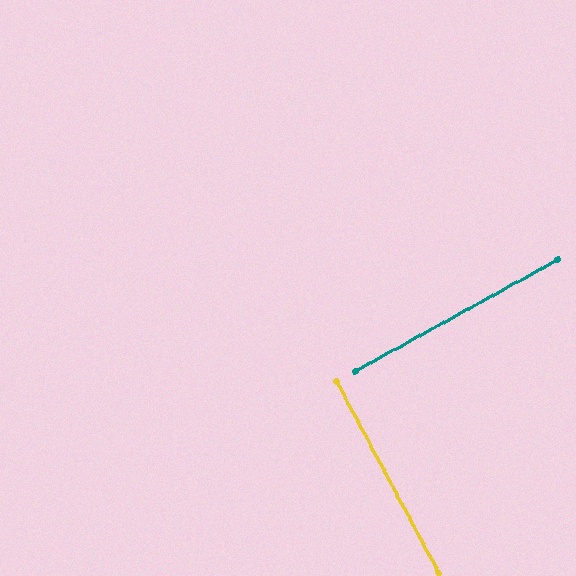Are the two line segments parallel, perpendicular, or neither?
Perpendicular — they meet at approximately 89°.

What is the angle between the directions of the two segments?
Approximately 89 degrees.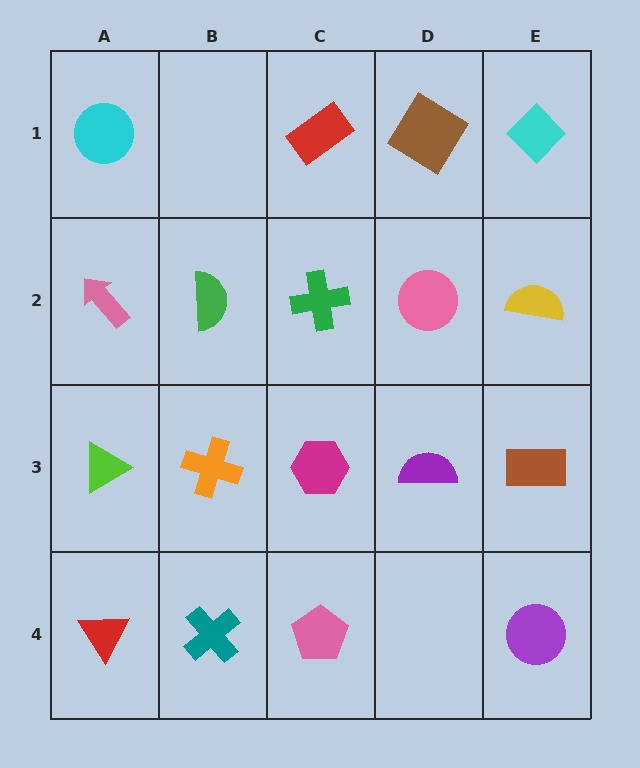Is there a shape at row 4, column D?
No, that cell is empty.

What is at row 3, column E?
A brown rectangle.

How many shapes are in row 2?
5 shapes.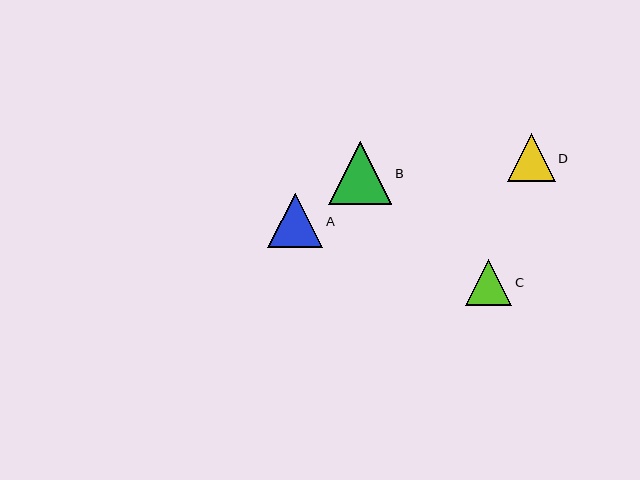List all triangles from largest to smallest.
From largest to smallest: B, A, D, C.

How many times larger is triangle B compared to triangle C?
Triangle B is approximately 1.4 times the size of triangle C.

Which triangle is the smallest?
Triangle C is the smallest with a size of approximately 46 pixels.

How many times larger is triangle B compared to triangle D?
Triangle B is approximately 1.3 times the size of triangle D.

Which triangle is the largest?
Triangle B is the largest with a size of approximately 63 pixels.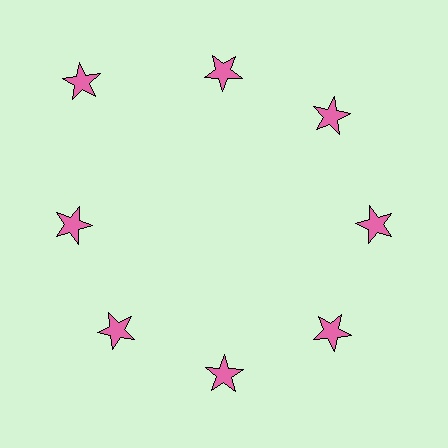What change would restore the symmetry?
The symmetry would be restored by moving it inward, back onto the ring so that all 8 stars sit at equal angles and equal distance from the center.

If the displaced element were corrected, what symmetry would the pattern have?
It would have 8-fold rotational symmetry — the pattern would map onto itself every 45 degrees.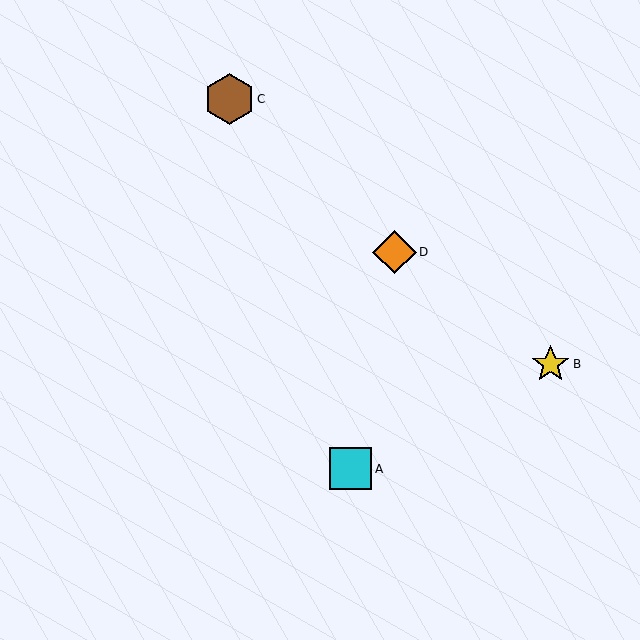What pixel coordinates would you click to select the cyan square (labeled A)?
Click at (351, 469) to select the cyan square A.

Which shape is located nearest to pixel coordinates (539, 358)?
The yellow star (labeled B) at (550, 364) is nearest to that location.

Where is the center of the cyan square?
The center of the cyan square is at (351, 469).